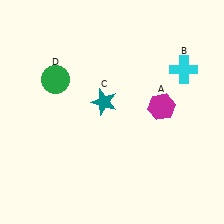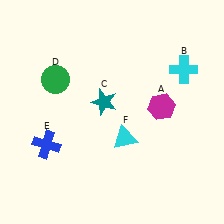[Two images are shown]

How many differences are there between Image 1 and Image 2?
There are 2 differences between the two images.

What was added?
A blue cross (E), a cyan triangle (F) were added in Image 2.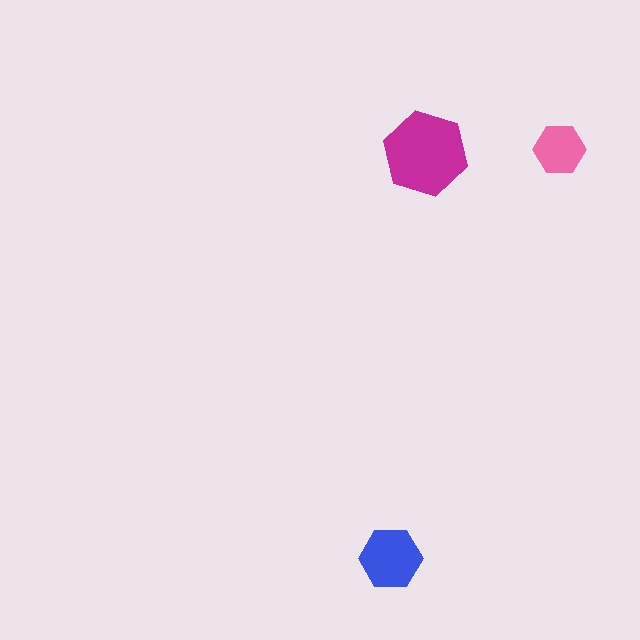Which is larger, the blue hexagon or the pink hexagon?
The blue one.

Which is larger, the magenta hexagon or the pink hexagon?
The magenta one.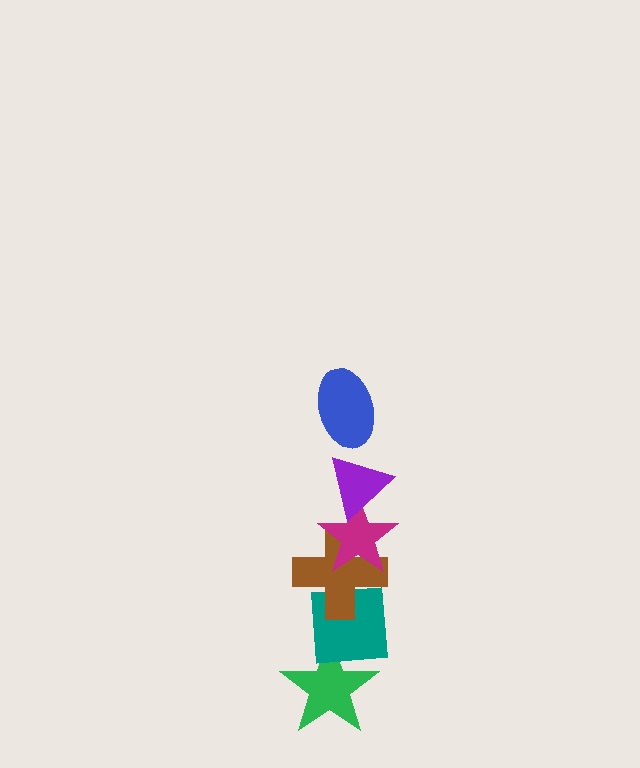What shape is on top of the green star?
The teal square is on top of the green star.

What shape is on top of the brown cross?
The magenta star is on top of the brown cross.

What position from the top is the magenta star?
The magenta star is 3rd from the top.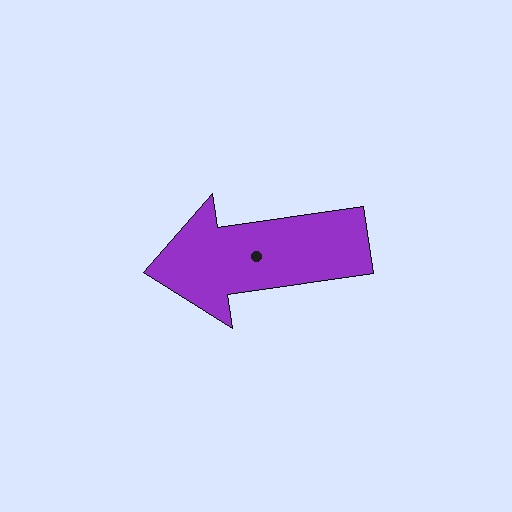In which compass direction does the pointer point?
West.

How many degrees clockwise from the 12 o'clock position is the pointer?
Approximately 262 degrees.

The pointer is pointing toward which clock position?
Roughly 9 o'clock.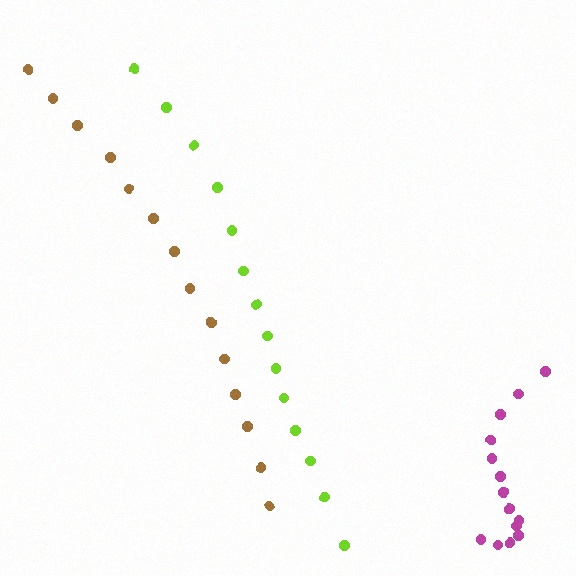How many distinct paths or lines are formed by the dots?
There are 3 distinct paths.